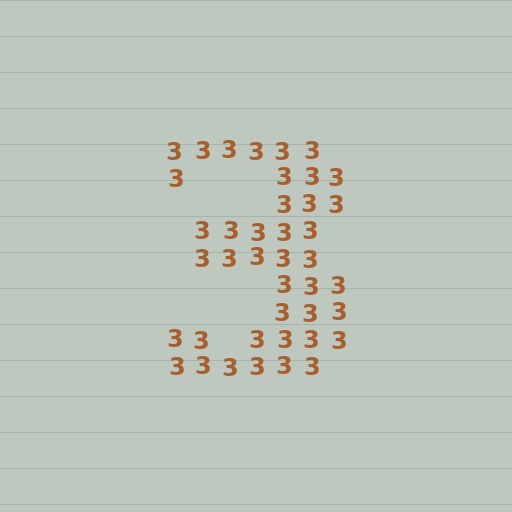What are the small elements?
The small elements are digit 3's.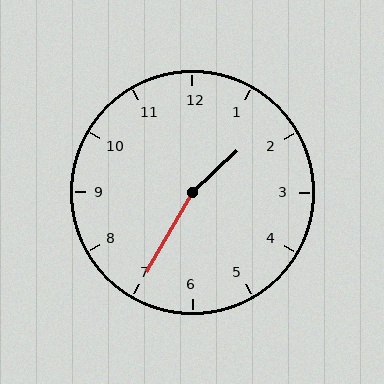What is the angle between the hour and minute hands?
Approximately 162 degrees.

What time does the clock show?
1:35.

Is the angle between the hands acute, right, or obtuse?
It is obtuse.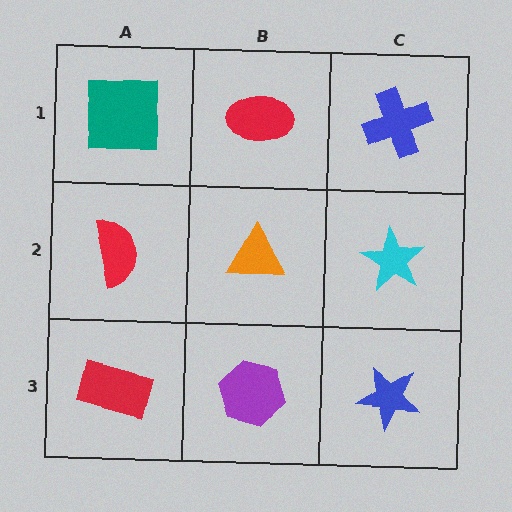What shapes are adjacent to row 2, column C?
A blue cross (row 1, column C), a blue star (row 3, column C), an orange triangle (row 2, column B).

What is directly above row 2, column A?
A teal square.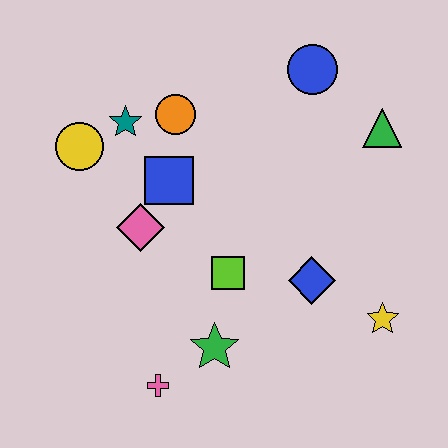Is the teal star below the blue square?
No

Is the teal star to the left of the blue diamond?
Yes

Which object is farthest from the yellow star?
The yellow circle is farthest from the yellow star.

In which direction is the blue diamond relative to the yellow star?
The blue diamond is to the left of the yellow star.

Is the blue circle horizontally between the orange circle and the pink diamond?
No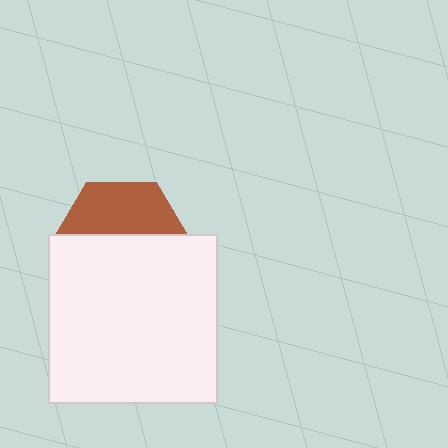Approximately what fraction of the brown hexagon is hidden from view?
Roughly 60% of the brown hexagon is hidden behind the white square.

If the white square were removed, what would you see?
You would see the complete brown hexagon.